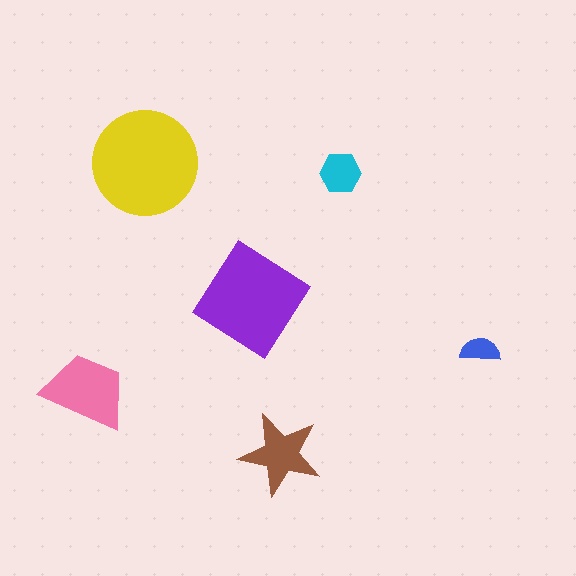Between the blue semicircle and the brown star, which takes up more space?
The brown star.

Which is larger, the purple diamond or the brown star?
The purple diamond.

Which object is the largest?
The yellow circle.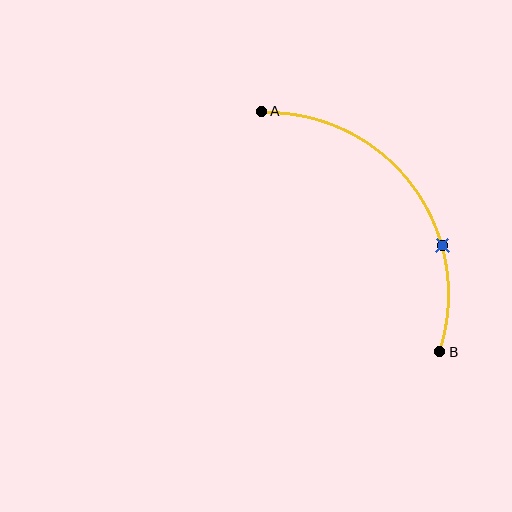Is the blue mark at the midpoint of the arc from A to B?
No. The blue mark lies on the arc but is closer to endpoint B. The arc midpoint would be at the point on the curve equidistant along the arc from both A and B.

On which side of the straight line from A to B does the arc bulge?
The arc bulges above and to the right of the straight line connecting A and B.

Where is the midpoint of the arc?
The arc midpoint is the point on the curve farthest from the straight line joining A and B. It sits above and to the right of that line.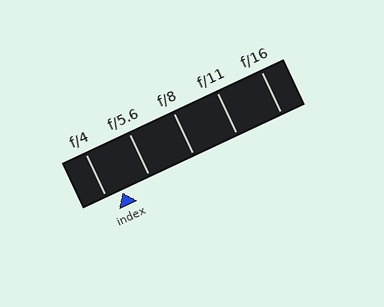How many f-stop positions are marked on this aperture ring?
There are 5 f-stop positions marked.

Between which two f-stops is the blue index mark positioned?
The index mark is between f/4 and f/5.6.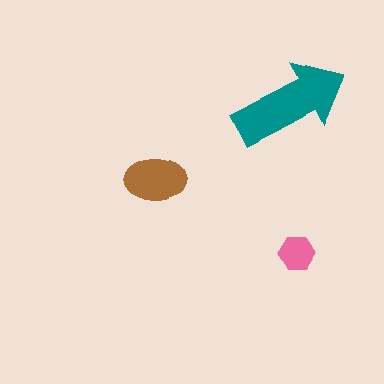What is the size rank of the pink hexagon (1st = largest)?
3rd.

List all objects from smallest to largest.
The pink hexagon, the brown ellipse, the teal arrow.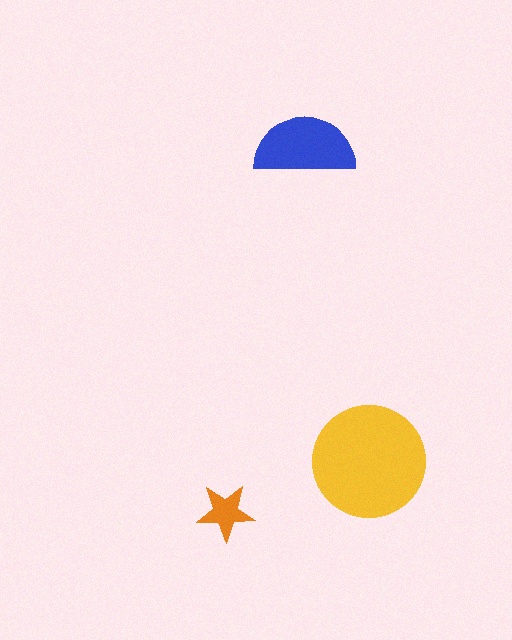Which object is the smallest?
The orange star.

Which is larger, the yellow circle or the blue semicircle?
The yellow circle.